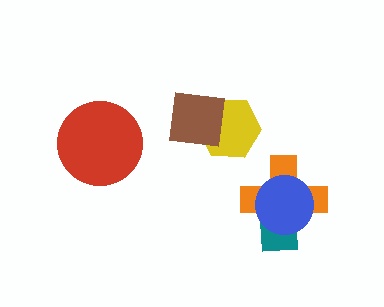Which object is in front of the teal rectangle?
The blue circle is in front of the teal rectangle.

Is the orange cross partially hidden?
Yes, it is partially covered by another shape.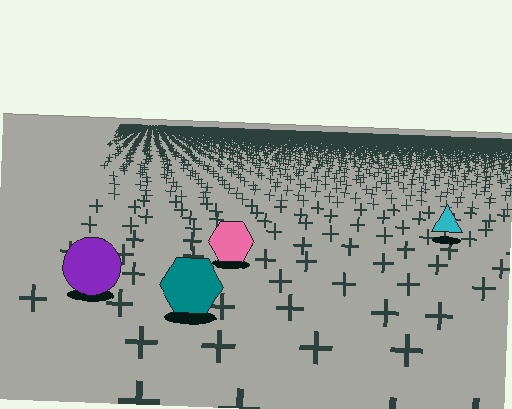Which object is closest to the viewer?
The teal hexagon is closest. The texture marks near it are larger and more spread out.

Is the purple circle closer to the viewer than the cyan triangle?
Yes. The purple circle is closer — you can tell from the texture gradient: the ground texture is coarser near it.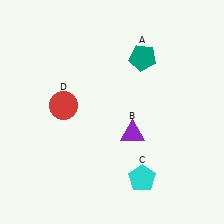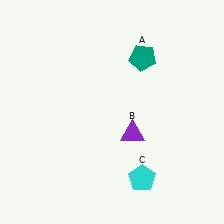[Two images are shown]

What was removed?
The red circle (D) was removed in Image 2.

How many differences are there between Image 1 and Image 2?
There is 1 difference between the two images.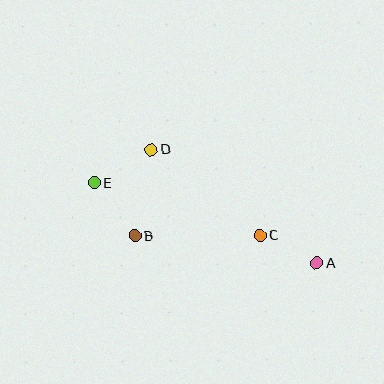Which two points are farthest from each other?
Points A and E are farthest from each other.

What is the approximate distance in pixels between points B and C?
The distance between B and C is approximately 125 pixels.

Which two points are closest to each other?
Points A and C are closest to each other.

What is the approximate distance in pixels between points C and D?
The distance between C and D is approximately 138 pixels.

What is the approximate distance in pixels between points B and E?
The distance between B and E is approximately 66 pixels.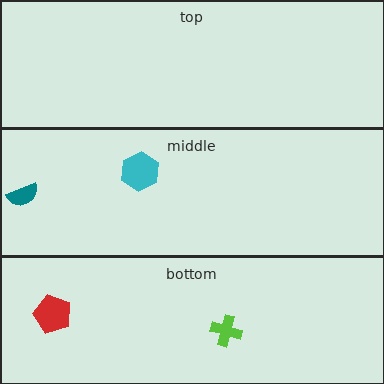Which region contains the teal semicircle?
The middle region.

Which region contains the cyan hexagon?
The middle region.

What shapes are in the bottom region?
The lime cross, the red pentagon.